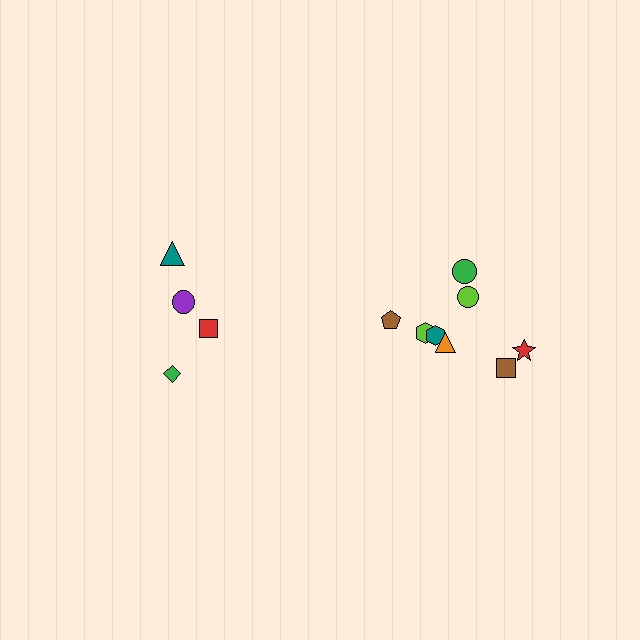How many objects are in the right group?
There are 8 objects.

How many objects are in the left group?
There are 4 objects.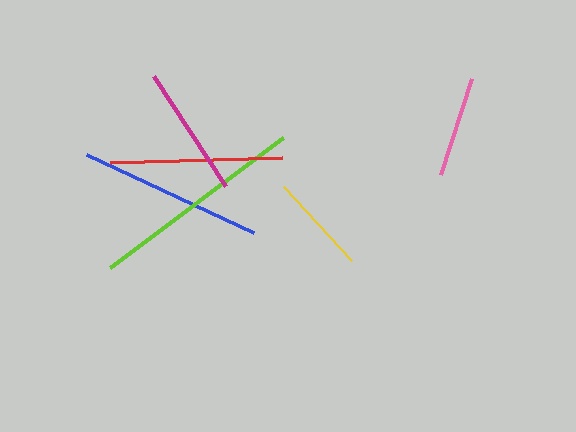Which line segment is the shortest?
The yellow line is the shortest at approximately 101 pixels.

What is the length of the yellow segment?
The yellow segment is approximately 101 pixels long.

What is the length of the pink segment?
The pink segment is approximately 101 pixels long.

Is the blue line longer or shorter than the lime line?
The lime line is longer than the blue line.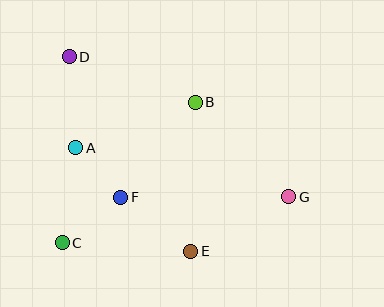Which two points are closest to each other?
Points A and F are closest to each other.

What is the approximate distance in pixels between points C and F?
The distance between C and F is approximately 74 pixels.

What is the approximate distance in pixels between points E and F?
The distance between E and F is approximately 88 pixels.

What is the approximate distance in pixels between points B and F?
The distance between B and F is approximately 121 pixels.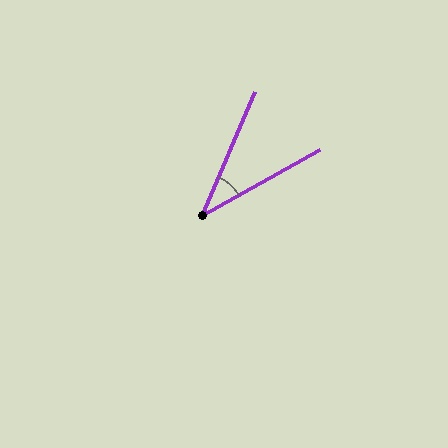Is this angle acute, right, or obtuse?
It is acute.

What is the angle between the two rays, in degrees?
Approximately 38 degrees.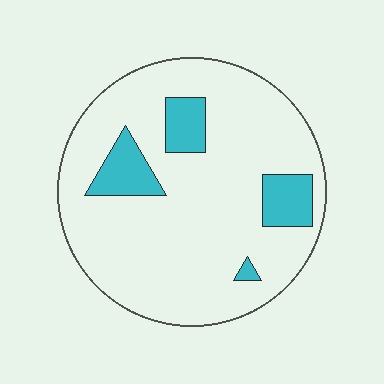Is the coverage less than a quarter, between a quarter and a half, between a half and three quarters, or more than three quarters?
Less than a quarter.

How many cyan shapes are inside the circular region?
4.